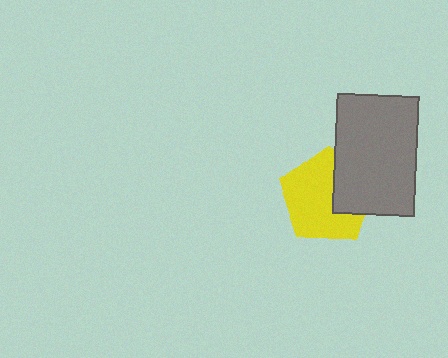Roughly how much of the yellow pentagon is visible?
Most of it is visible (roughly 69%).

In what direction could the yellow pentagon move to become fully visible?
The yellow pentagon could move left. That would shift it out from behind the gray rectangle entirely.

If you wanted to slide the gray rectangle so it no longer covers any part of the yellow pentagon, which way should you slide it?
Slide it right — that is the most direct way to separate the two shapes.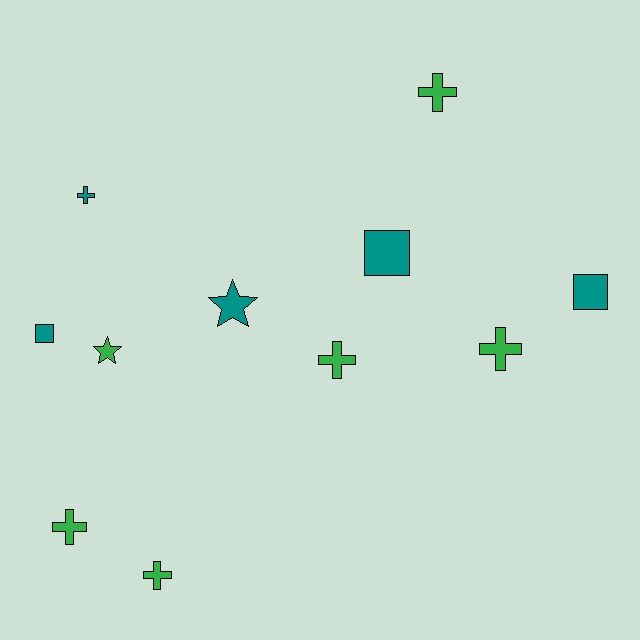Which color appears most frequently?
Green, with 6 objects.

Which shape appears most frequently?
Cross, with 6 objects.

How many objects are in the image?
There are 11 objects.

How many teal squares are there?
There are 3 teal squares.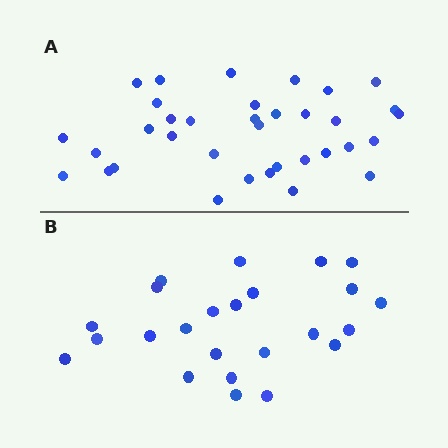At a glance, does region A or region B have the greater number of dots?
Region A (the top region) has more dots.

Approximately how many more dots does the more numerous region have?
Region A has roughly 12 or so more dots than region B.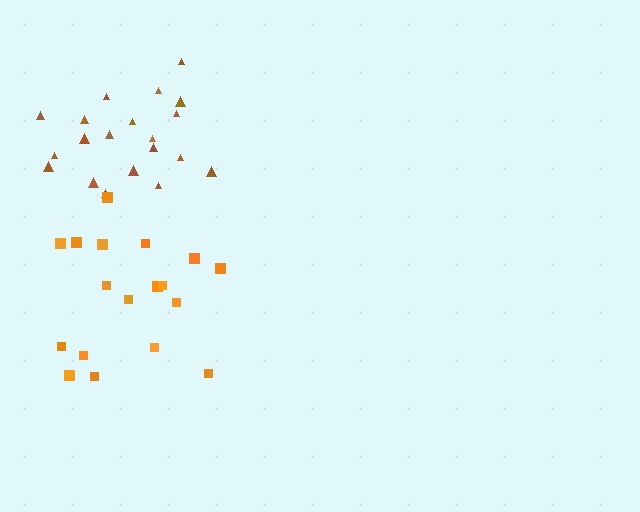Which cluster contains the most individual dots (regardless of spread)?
Brown (20).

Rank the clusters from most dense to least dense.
brown, orange.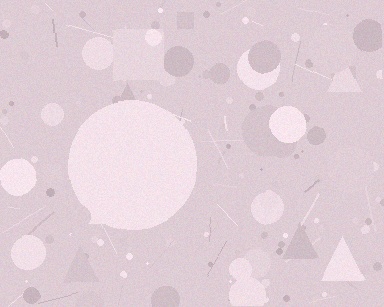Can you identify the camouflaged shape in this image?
The camouflaged shape is a circle.